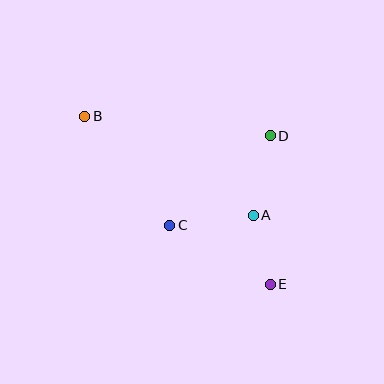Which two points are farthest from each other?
Points B and E are farthest from each other.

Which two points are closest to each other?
Points A and E are closest to each other.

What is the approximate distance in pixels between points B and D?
The distance between B and D is approximately 186 pixels.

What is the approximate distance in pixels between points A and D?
The distance between A and D is approximately 81 pixels.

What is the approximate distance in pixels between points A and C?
The distance between A and C is approximately 84 pixels.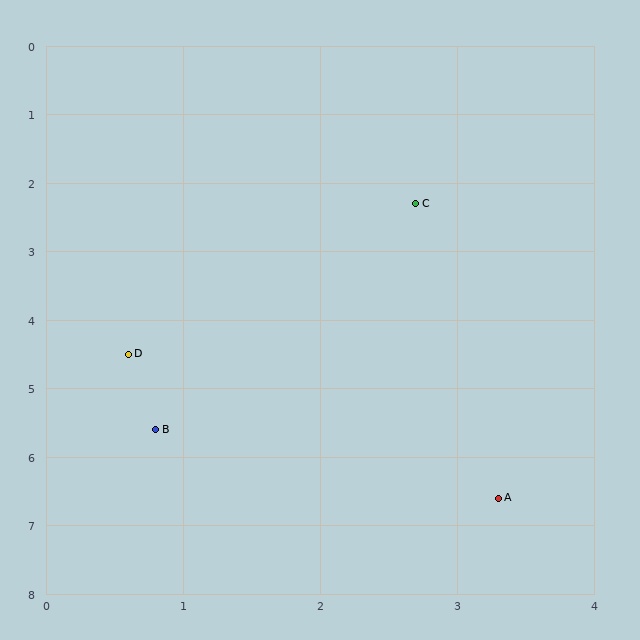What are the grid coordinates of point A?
Point A is at approximately (3.3, 6.6).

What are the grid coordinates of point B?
Point B is at approximately (0.8, 5.6).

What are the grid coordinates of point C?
Point C is at approximately (2.7, 2.3).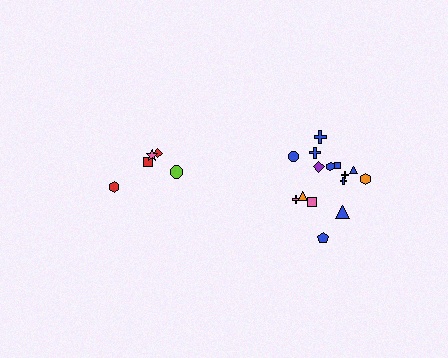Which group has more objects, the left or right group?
The right group.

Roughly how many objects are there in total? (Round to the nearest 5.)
Roughly 20 objects in total.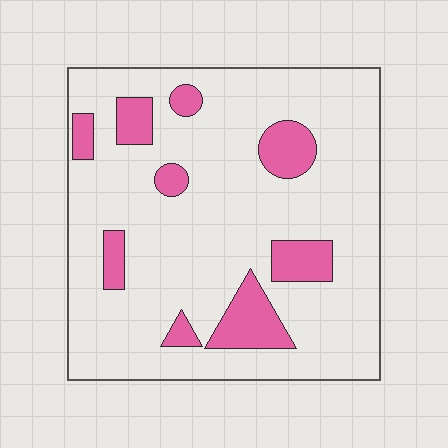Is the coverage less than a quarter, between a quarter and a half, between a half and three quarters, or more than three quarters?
Less than a quarter.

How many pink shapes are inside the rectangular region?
9.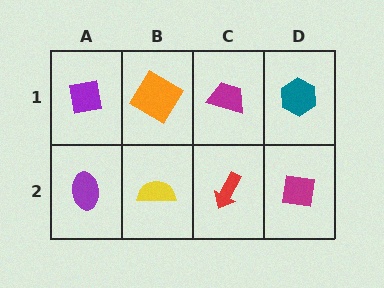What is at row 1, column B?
An orange diamond.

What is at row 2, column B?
A yellow semicircle.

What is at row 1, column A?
A purple square.